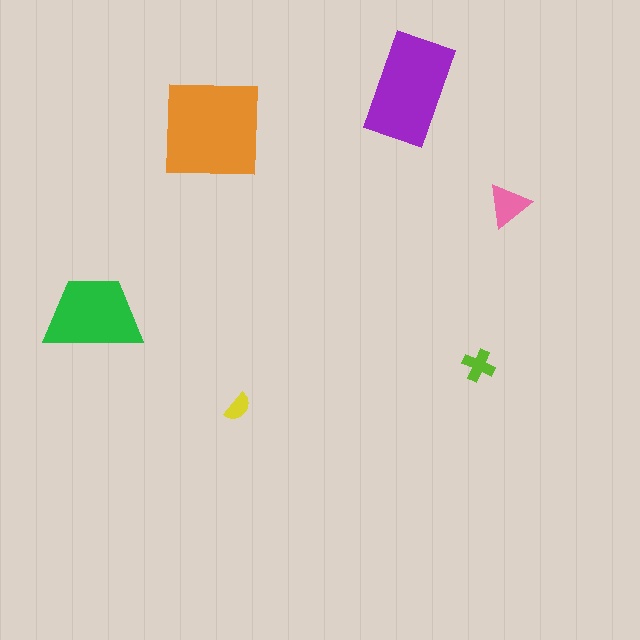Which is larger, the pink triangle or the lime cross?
The pink triangle.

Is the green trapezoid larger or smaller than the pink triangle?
Larger.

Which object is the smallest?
The yellow semicircle.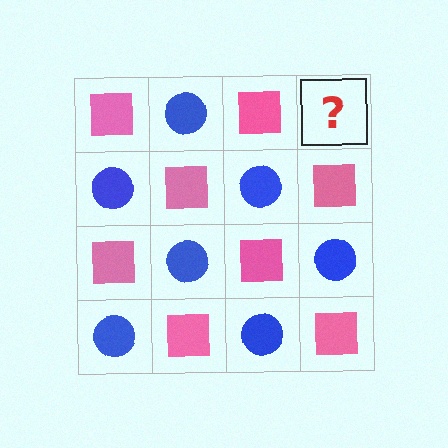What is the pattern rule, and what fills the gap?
The rule is that it alternates pink square and blue circle in a checkerboard pattern. The gap should be filled with a blue circle.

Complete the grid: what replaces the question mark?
The question mark should be replaced with a blue circle.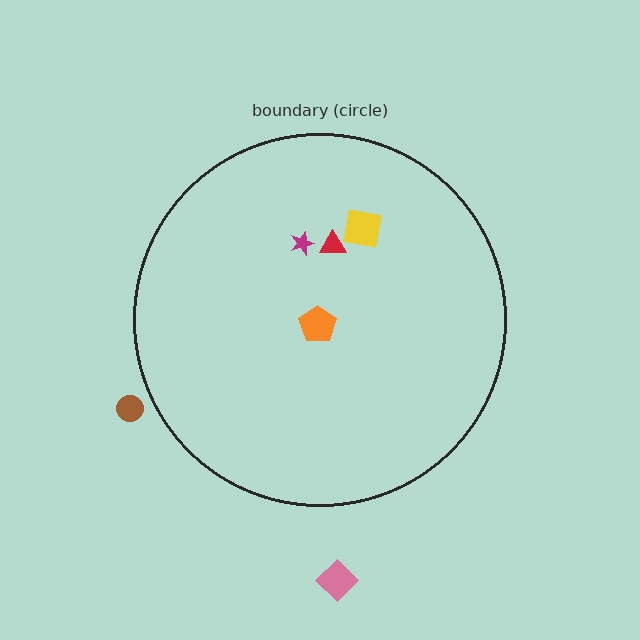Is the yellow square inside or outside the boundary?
Inside.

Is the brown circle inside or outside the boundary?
Outside.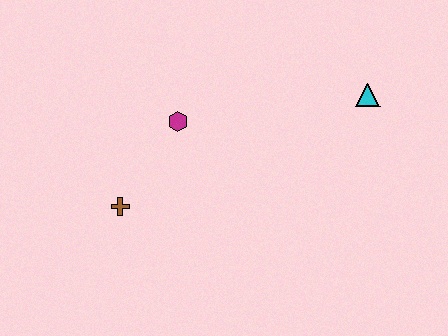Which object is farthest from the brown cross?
The cyan triangle is farthest from the brown cross.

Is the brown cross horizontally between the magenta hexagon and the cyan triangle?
No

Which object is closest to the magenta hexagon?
The brown cross is closest to the magenta hexagon.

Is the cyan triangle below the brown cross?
No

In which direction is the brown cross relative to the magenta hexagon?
The brown cross is below the magenta hexagon.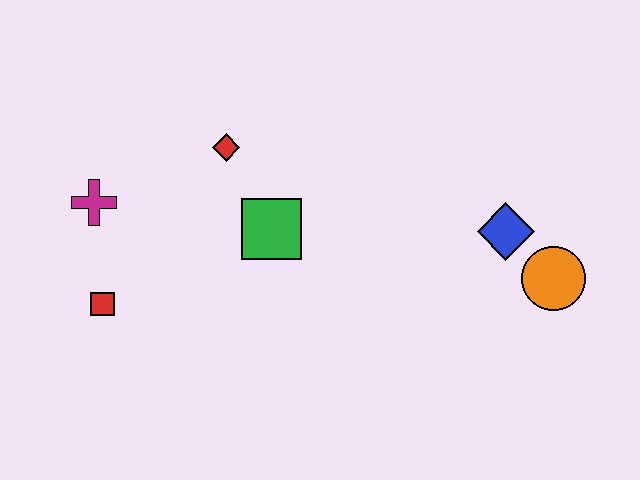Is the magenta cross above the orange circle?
Yes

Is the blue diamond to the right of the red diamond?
Yes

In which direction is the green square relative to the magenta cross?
The green square is to the right of the magenta cross.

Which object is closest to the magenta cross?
The red square is closest to the magenta cross.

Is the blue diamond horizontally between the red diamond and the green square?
No